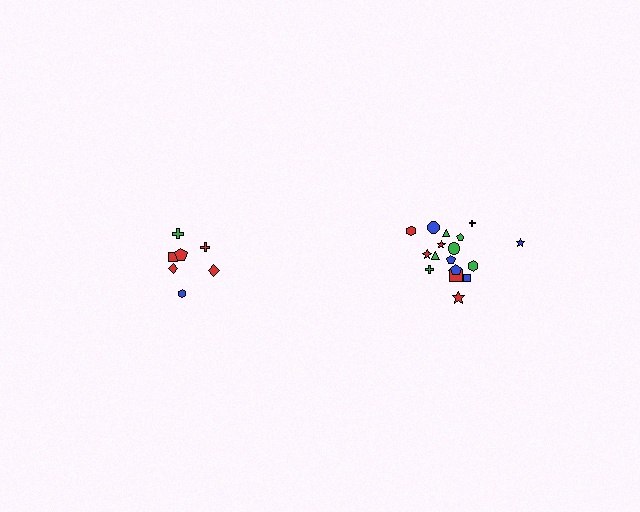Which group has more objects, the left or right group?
The right group.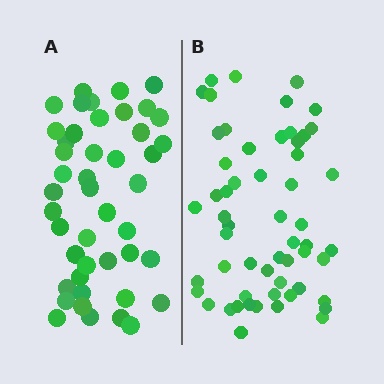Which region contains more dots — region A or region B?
Region B (the right region) has more dots.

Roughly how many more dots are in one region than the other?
Region B has roughly 12 or so more dots than region A.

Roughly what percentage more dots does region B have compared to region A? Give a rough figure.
About 25% more.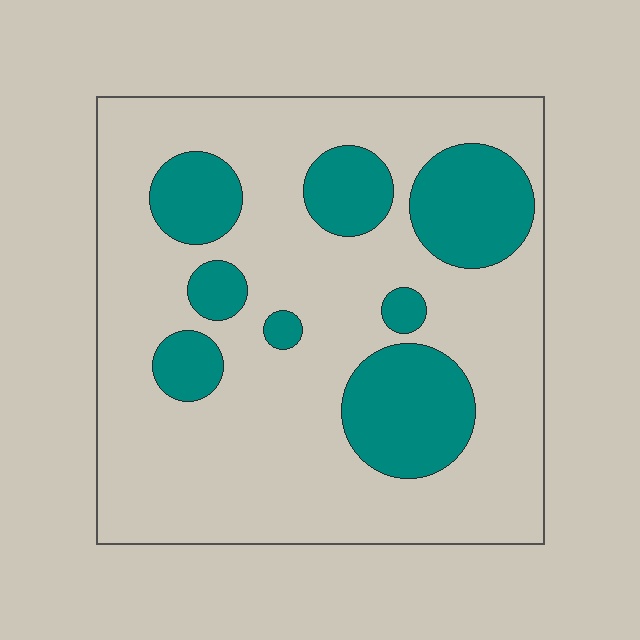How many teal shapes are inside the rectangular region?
8.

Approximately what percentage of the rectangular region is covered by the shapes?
Approximately 25%.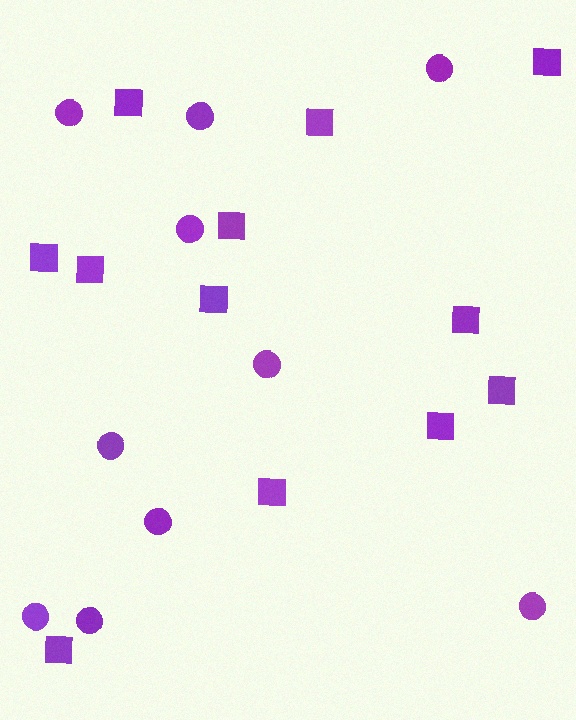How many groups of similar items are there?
There are 2 groups: one group of squares (12) and one group of circles (10).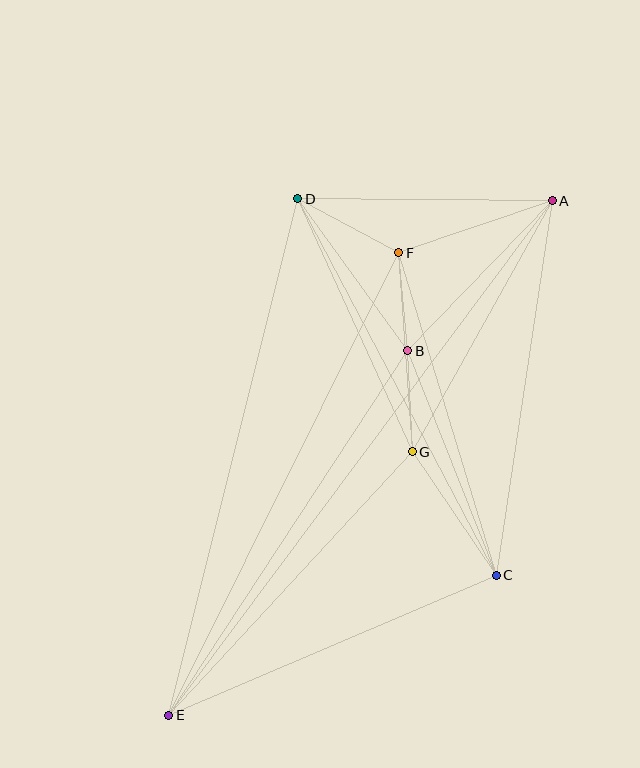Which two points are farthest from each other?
Points A and E are farthest from each other.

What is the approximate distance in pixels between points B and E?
The distance between B and E is approximately 436 pixels.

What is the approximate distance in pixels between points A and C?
The distance between A and C is approximately 379 pixels.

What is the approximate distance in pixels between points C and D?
The distance between C and D is approximately 426 pixels.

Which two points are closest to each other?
Points B and F are closest to each other.